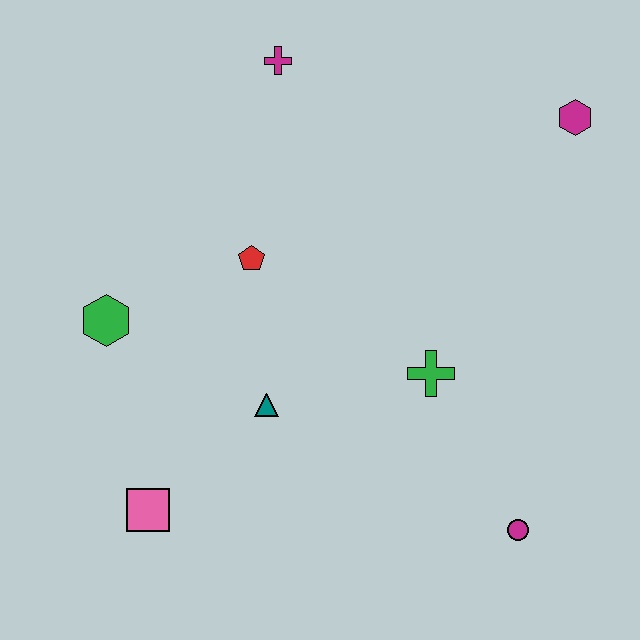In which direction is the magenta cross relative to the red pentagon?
The magenta cross is above the red pentagon.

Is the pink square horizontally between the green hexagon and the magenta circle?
Yes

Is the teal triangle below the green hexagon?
Yes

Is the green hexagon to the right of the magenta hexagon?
No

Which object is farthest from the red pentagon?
The magenta circle is farthest from the red pentagon.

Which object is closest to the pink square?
The teal triangle is closest to the pink square.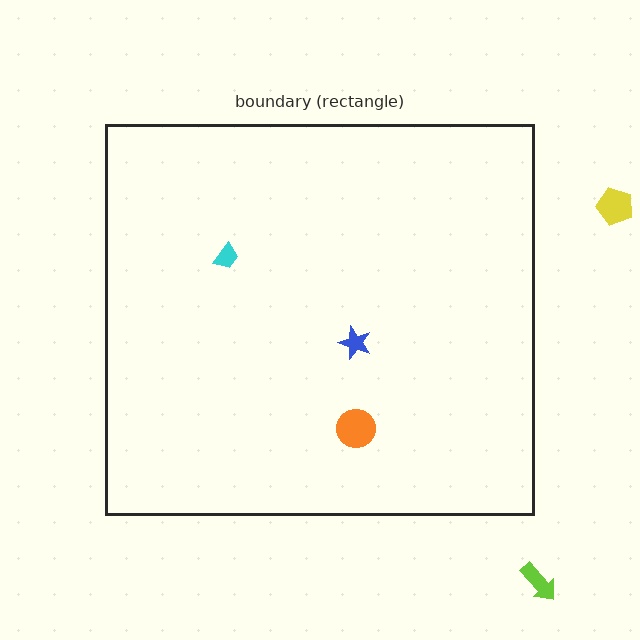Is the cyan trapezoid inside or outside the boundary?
Inside.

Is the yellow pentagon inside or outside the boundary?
Outside.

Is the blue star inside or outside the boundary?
Inside.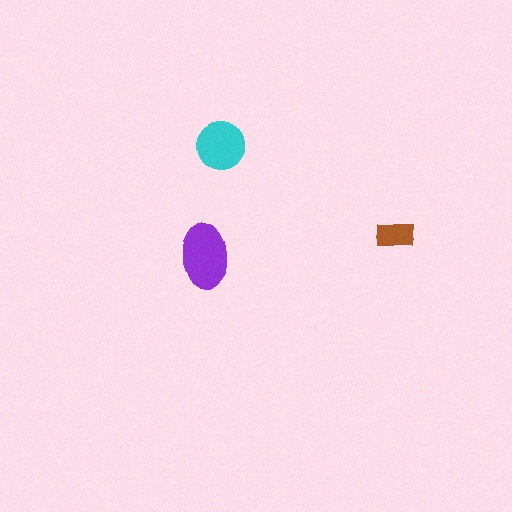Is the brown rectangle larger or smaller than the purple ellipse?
Smaller.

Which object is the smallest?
The brown rectangle.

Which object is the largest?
The purple ellipse.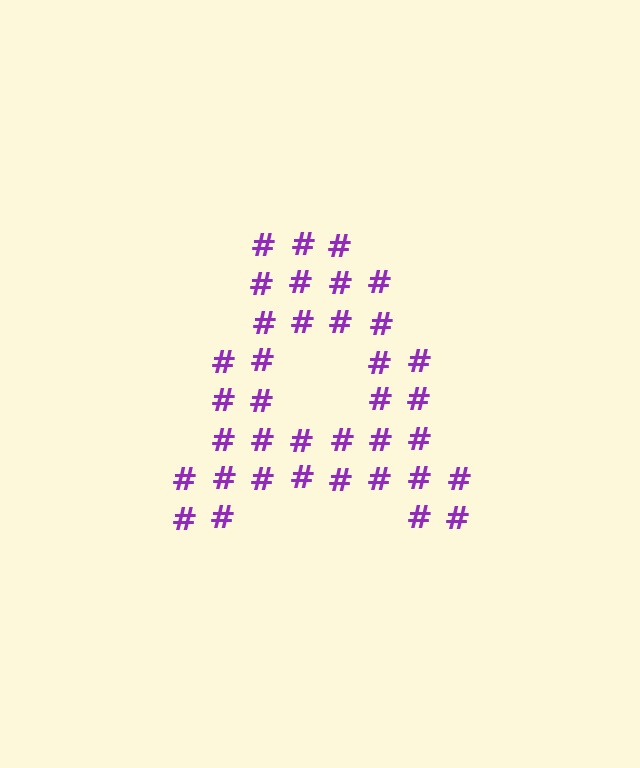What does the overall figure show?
The overall figure shows the letter A.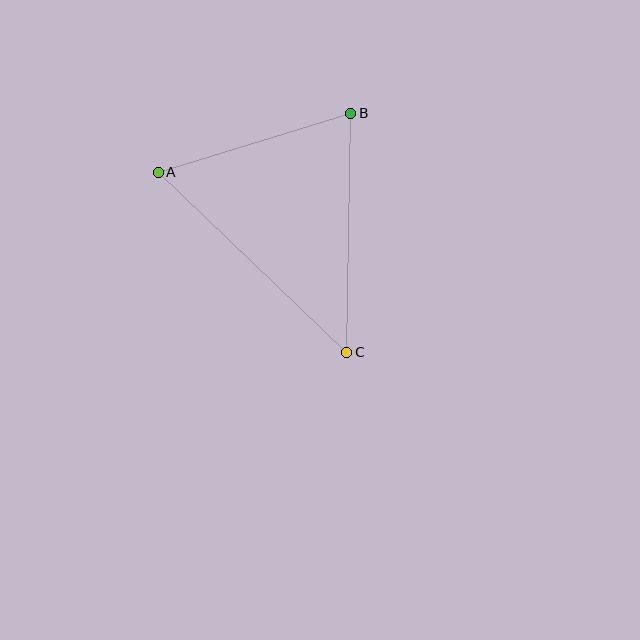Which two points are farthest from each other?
Points A and C are farthest from each other.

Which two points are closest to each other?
Points A and B are closest to each other.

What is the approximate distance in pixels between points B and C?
The distance between B and C is approximately 239 pixels.